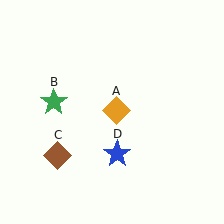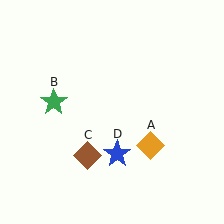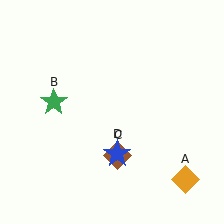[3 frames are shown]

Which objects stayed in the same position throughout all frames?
Green star (object B) and blue star (object D) remained stationary.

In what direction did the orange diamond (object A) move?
The orange diamond (object A) moved down and to the right.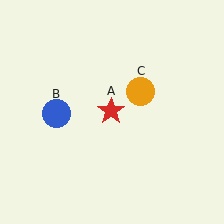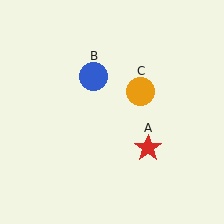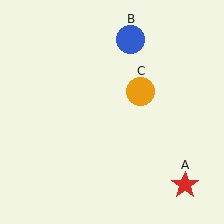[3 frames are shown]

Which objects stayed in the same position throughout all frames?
Orange circle (object C) remained stationary.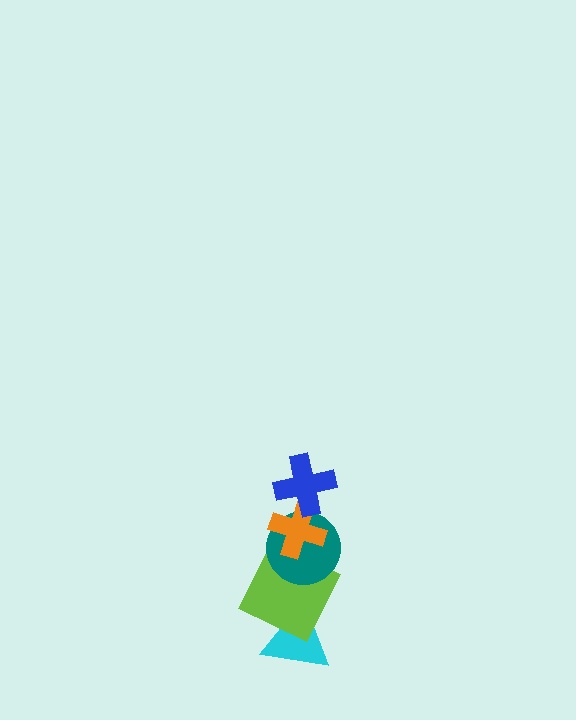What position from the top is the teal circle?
The teal circle is 3rd from the top.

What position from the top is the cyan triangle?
The cyan triangle is 5th from the top.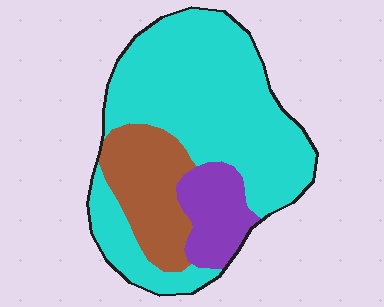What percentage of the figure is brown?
Brown covers about 20% of the figure.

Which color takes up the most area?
Cyan, at roughly 65%.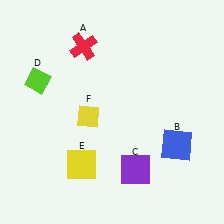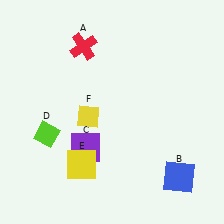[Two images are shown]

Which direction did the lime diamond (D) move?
The lime diamond (D) moved down.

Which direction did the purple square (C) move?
The purple square (C) moved left.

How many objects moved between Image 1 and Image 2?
3 objects moved between the two images.